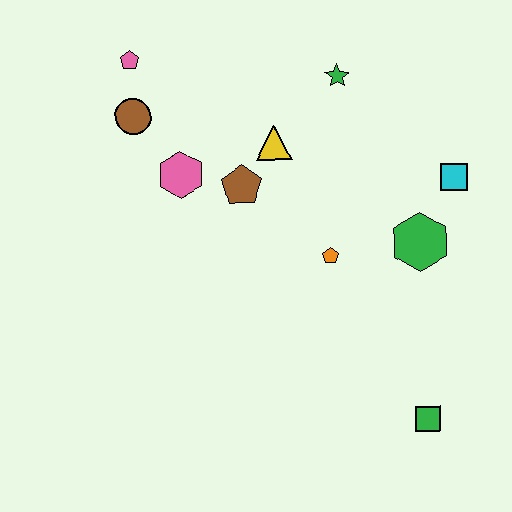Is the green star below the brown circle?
No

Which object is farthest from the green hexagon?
The pink pentagon is farthest from the green hexagon.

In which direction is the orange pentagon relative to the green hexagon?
The orange pentagon is to the left of the green hexagon.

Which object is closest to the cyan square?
The green hexagon is closest to the cyan square.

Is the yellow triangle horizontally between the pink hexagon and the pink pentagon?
No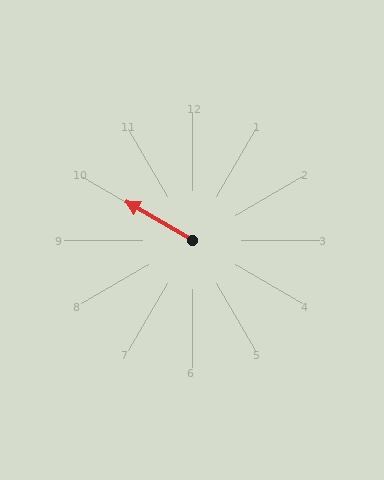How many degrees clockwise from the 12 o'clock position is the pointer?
Approximately 300 degrees.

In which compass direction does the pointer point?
Northwest.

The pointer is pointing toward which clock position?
Roughly 10 o'clock.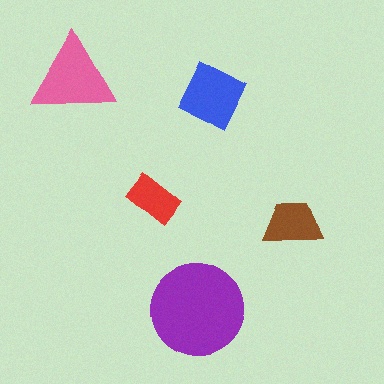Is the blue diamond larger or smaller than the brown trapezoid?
Larger.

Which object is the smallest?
The red rectangle.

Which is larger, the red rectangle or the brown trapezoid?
The brown trapezoid.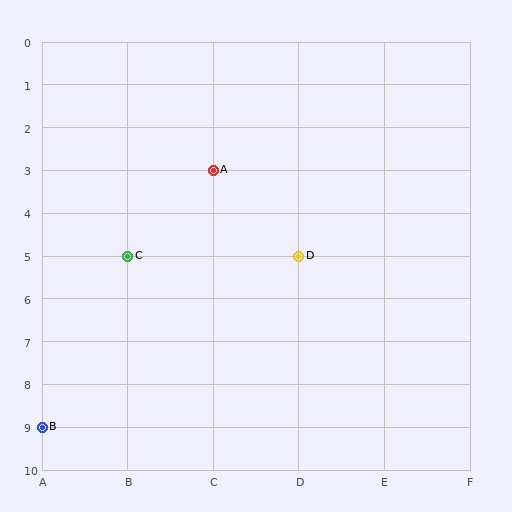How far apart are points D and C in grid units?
Points D and C are 2 columns apart.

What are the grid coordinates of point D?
Point D is at grid coordinates (D, 5).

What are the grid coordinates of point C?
Point C is at grid coordinates (B, 5).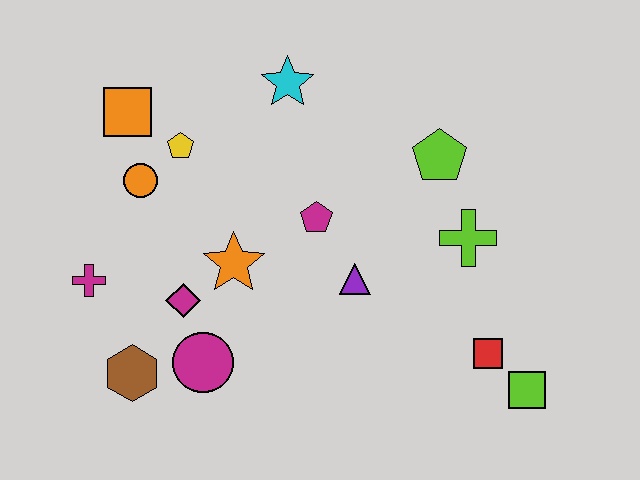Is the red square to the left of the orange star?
No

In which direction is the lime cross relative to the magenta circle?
The lime cross is to the right of the magenta circle.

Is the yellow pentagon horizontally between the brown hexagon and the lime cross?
Yes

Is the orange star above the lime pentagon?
No